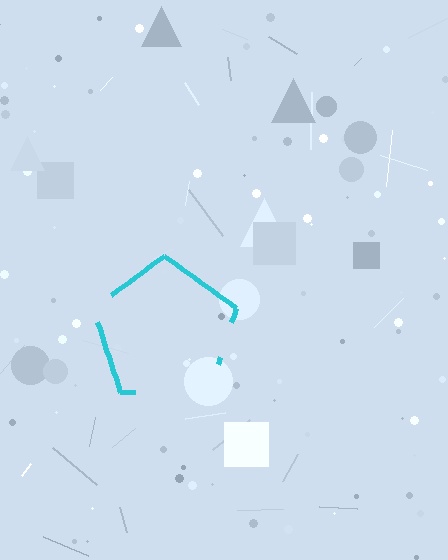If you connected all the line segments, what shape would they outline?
They would outline a pentagon.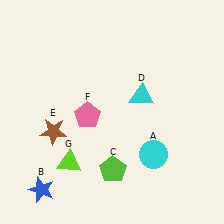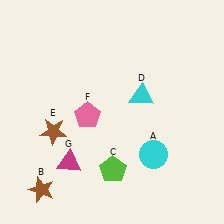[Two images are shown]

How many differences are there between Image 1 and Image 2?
There are 2 differences between the two images.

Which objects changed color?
B changed from blue to brown. G changed from lime to magenta.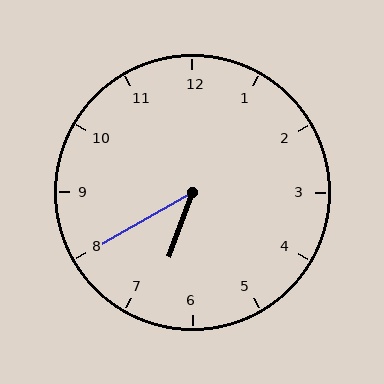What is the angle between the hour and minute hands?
Approximately 40 degrees.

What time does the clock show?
6:40.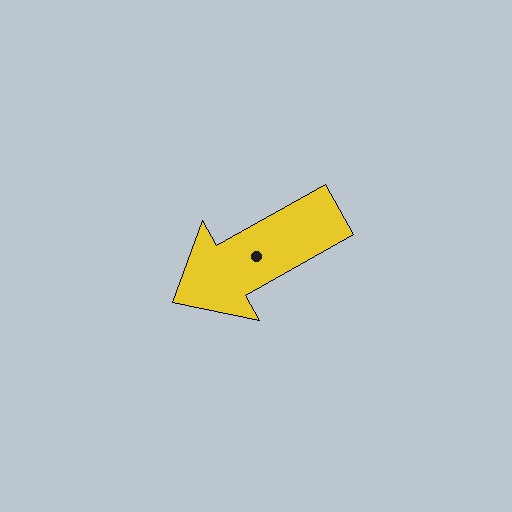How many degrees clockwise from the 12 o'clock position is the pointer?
Approximately 241 degrees.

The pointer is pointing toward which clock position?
Roughly 8 o'clock.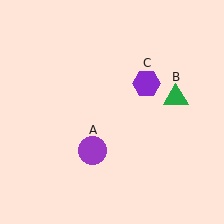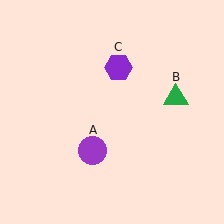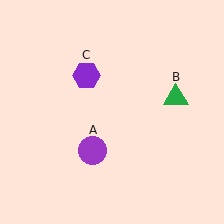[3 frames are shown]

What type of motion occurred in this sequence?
The purple hexagon (object C) rotated counterclockwise around the center of the scene.